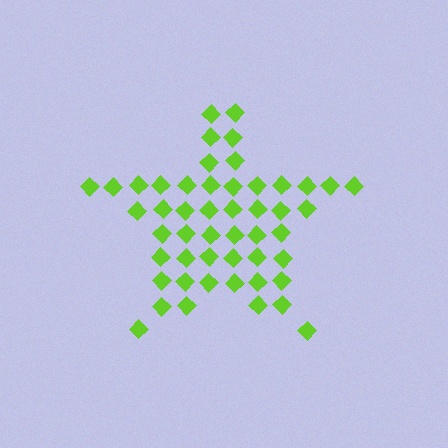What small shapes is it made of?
It is made of small diamonds.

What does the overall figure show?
The overall figure shows a star.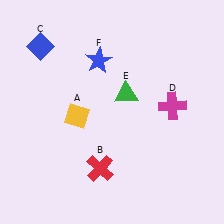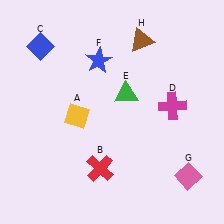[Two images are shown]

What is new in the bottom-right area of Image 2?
A pink diamond (G) was added in the bottom-right area of Image 2.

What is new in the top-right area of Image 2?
A brown triangle (H) was added in the top-right area of Image 2.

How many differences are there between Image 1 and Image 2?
There are 2 differences between the two images.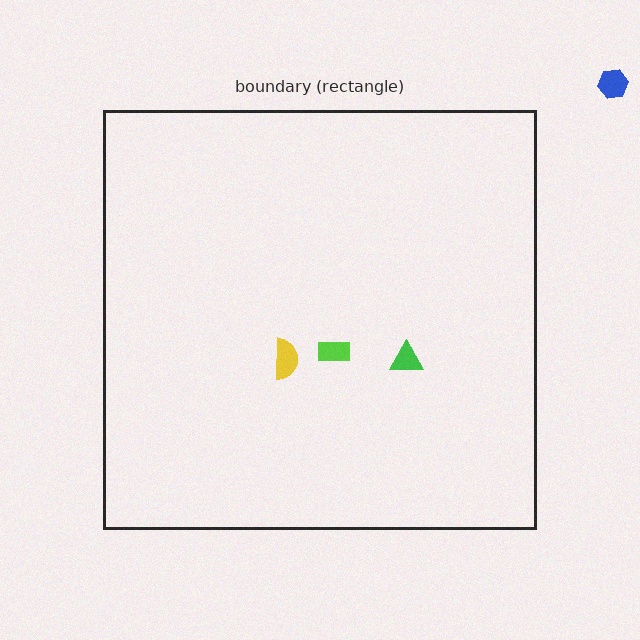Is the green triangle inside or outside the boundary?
Inside.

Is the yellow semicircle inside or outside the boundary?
Inside.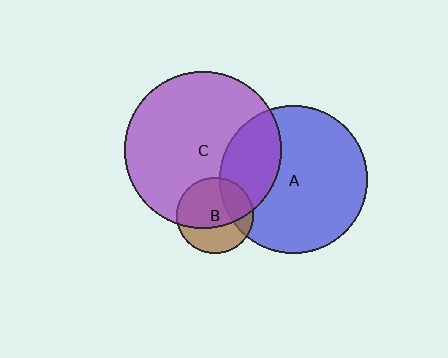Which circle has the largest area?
Circle C (purple).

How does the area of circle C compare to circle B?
Approximately 4.2 times.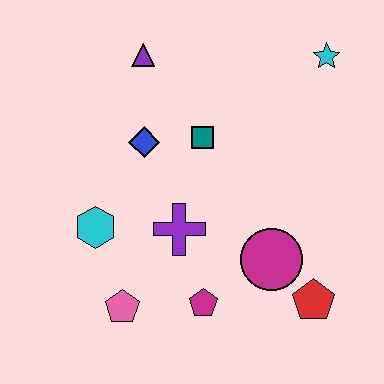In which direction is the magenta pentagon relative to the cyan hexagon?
The magenta pentagon is to the right of the cyan hexagon.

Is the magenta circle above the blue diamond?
No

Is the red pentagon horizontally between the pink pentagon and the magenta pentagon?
No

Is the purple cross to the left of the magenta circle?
Yes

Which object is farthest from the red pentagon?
The purple triangle is farthest from the red pentagon.